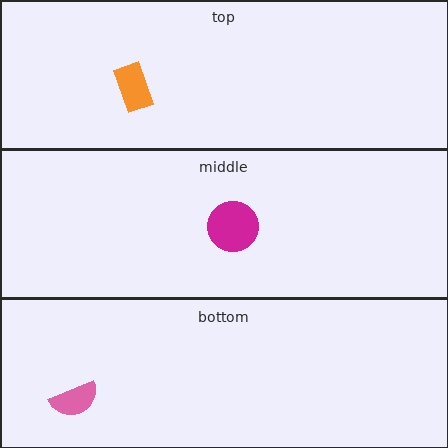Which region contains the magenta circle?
The middle region.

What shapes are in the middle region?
The magenta circle.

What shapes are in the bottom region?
The pink semicircle.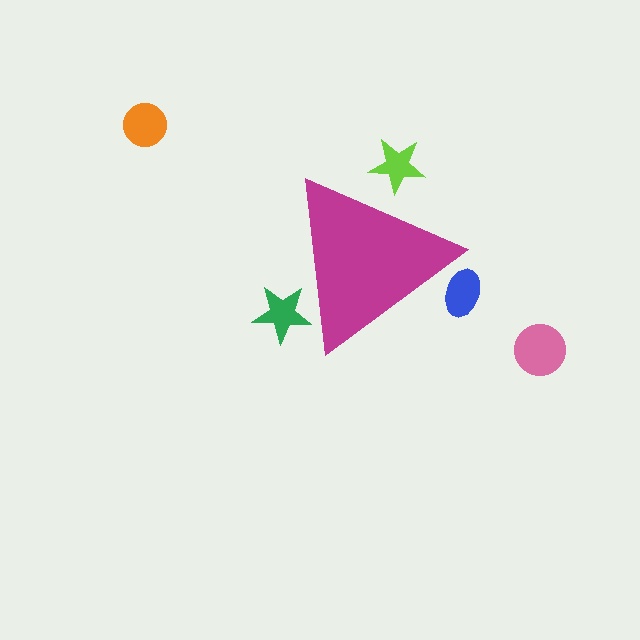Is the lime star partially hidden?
Yes, the lime star is partially hidden behind the magenta triangle.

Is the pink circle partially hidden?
No, the pink circle is fully visible.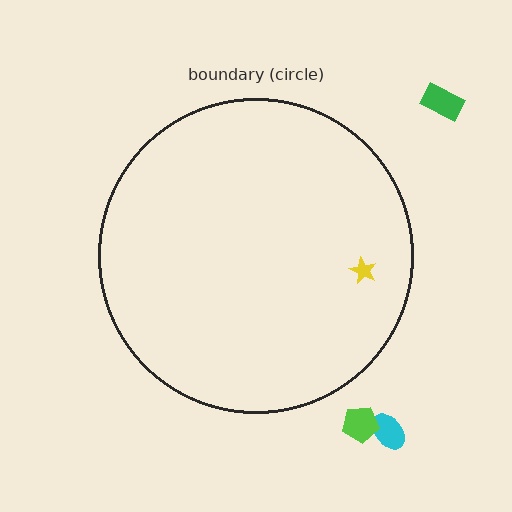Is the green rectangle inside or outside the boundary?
Outside.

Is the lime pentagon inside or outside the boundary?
Outside.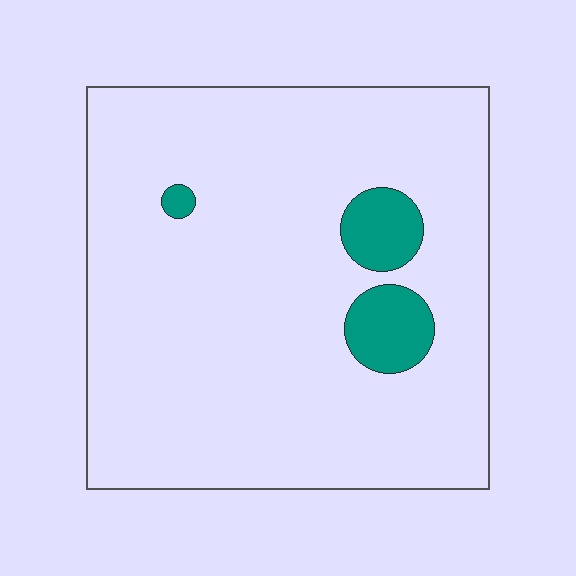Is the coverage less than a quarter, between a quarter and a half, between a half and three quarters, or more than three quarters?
Less than a quarter.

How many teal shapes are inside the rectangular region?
3.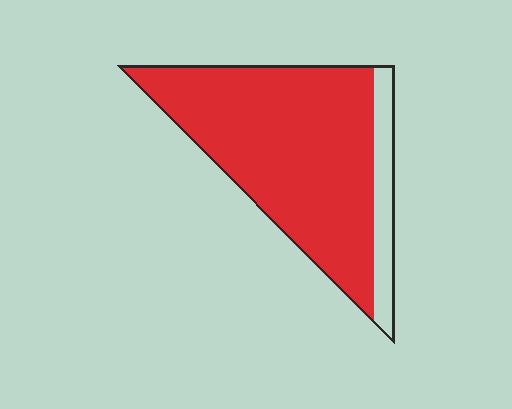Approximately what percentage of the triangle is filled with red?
Approximately 85%.